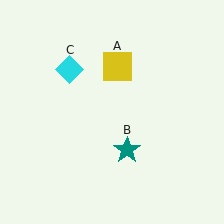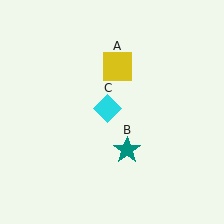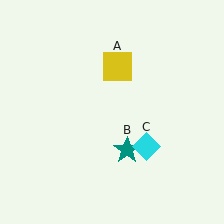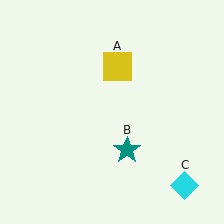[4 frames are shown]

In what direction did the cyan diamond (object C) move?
The cyan diamond (object C) moved down and to the right.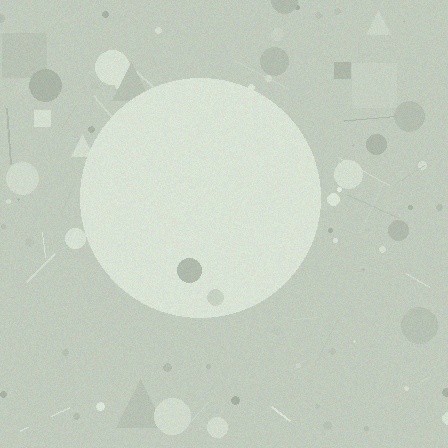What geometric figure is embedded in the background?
A circle is embedded in the background.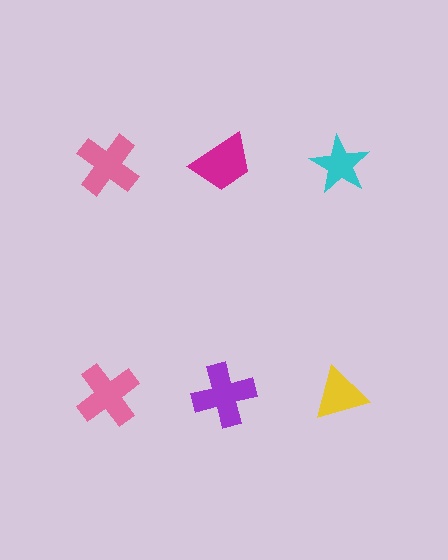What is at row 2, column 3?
A yellow triangle.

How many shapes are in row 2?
3 shapes.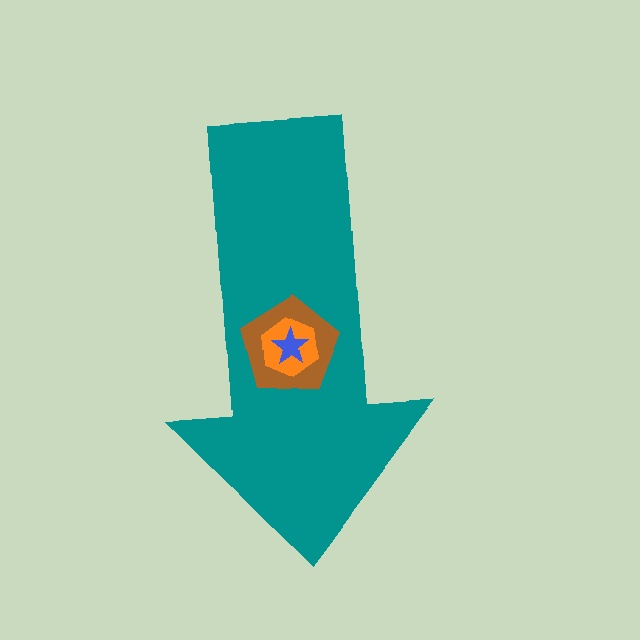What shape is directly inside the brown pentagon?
The orange hexagon.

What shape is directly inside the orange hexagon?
The blue star.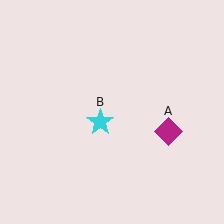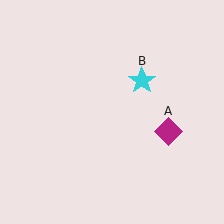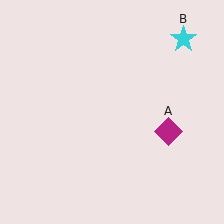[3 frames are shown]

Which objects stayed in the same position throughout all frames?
Magenta diamond (object A) remained stationary.